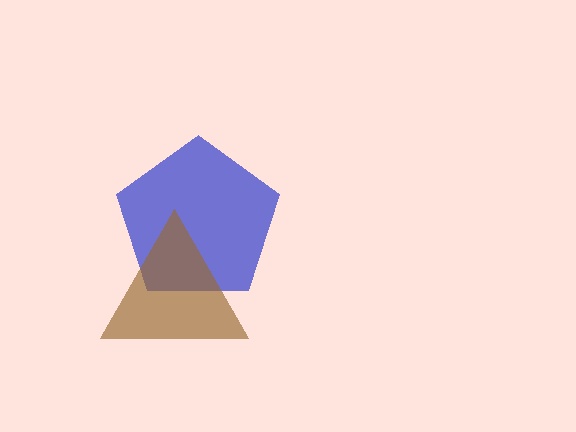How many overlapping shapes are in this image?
There are 2 overlapping shapes in the image.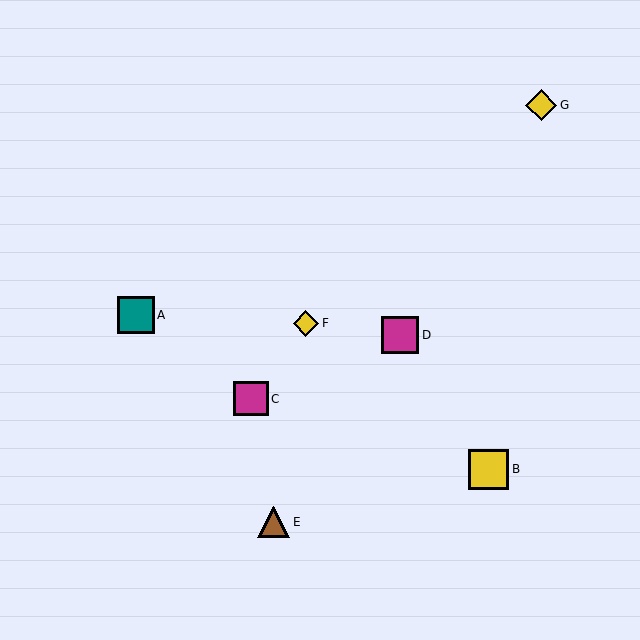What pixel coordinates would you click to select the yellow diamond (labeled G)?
Click at (541, 105) to select the yellow diamond G.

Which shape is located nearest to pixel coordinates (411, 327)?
The magenta square (labeled D) at (400, 335) is nearest to that location.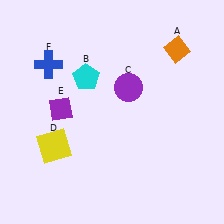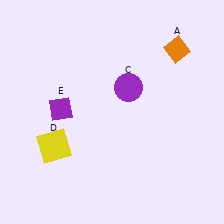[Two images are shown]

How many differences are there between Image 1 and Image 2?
There are 2 differences between the two images.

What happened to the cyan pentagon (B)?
The cyan pentagon (B) was removed in Image 2. It was in the top-left area of Image 1.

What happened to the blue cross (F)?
The blue cross (F) was removed in Image 2. It was in the top-left area of Image 1.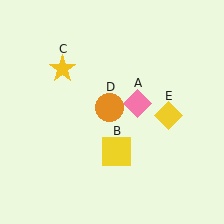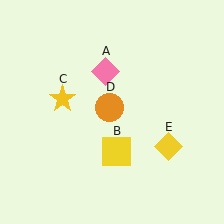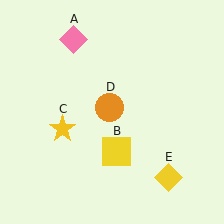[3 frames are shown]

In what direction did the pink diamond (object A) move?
The pink diamond (object A) moved up and to the left.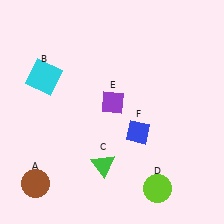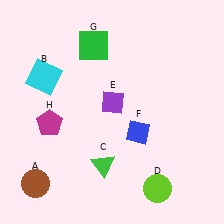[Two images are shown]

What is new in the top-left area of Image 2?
A green square (G) was added in the top-left area of Image 2.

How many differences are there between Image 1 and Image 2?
There are 2 differences between the two images.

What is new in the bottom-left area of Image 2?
A magenta pentagon (H) was added in the bottom-left area of Image 2.